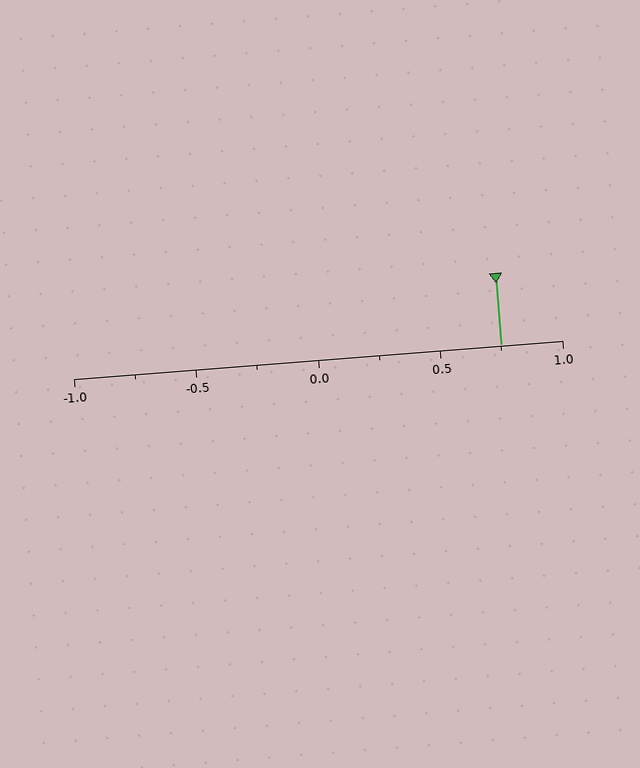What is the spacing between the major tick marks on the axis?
The major ticks are spaced 0.5 apart.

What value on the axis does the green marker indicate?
The marker indicates approximately 0.75.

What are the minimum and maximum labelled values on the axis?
The axis runs from -1.0 to 1.0.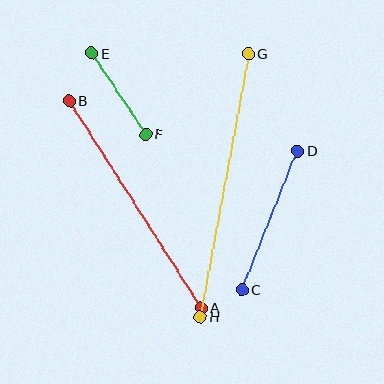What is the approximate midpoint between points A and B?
The midpoint is at approximately (135, 204) pixels.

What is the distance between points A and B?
The distance is approximately 246 pixels.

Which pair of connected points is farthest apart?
Points G and H are farthest apart.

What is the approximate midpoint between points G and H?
The midpoint is at approximately (224, 185) pixels.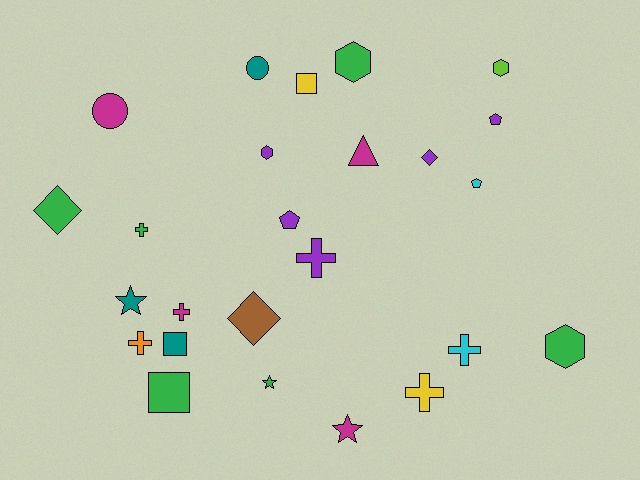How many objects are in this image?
There are 25 objects.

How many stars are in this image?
There are 3 stars.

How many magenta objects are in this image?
There are 4 magenta objects.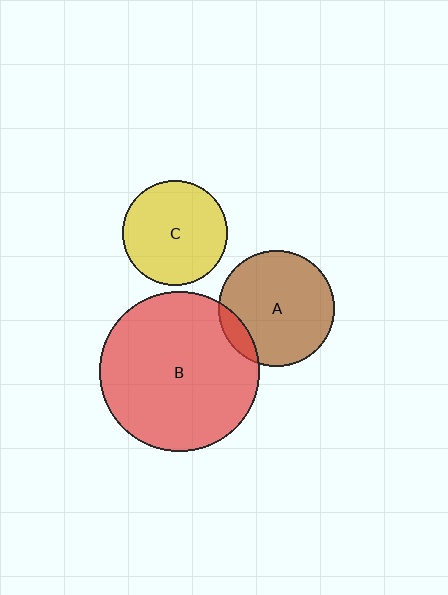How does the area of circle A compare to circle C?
Approximately 1.2 times.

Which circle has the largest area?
Circle B (red).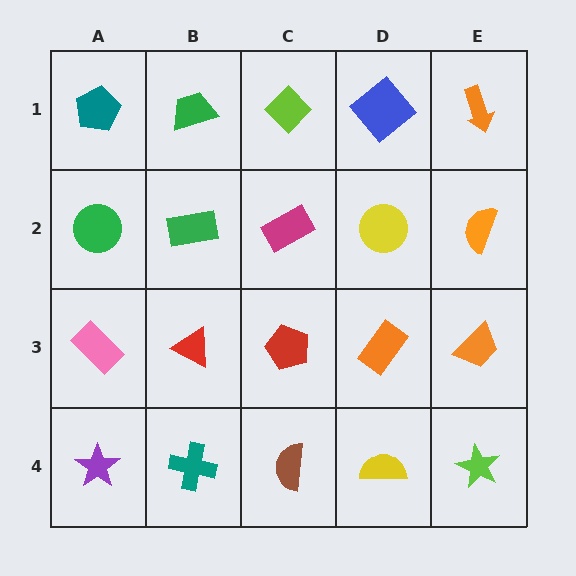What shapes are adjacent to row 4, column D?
An orange rectangle (row 3, column D), a brown semicircle (row 4, column C), a lime star (row 4, column E).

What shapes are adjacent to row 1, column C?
A magenta rectangle (row 2, column C), a green trapezoid (row 1, column B), a blue diamond (row 1, column D).